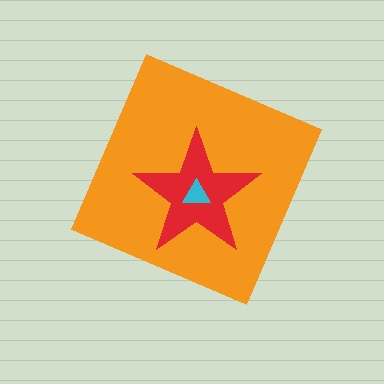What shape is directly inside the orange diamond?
The red star.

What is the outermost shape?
The orange diamond.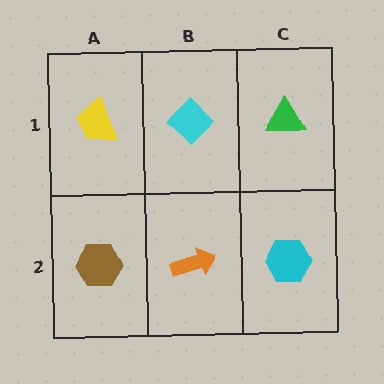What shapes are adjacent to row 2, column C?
A green triangle (row 1, column C), an orange arrow (row 2, column B).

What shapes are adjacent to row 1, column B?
An orange arrow (row 2, column B), a yellow trapezoid (row 1, column A), a green triangle (row 1, column C).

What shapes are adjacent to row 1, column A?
A brown hexagon (row 2, column A), a cyan diamond (row 1, column B).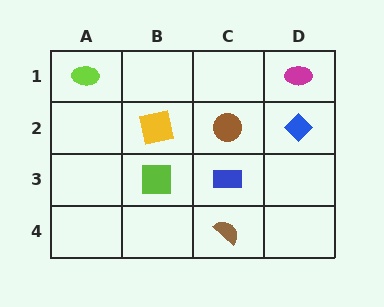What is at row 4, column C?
A brown semicircle.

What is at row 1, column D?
A magenta ellipse.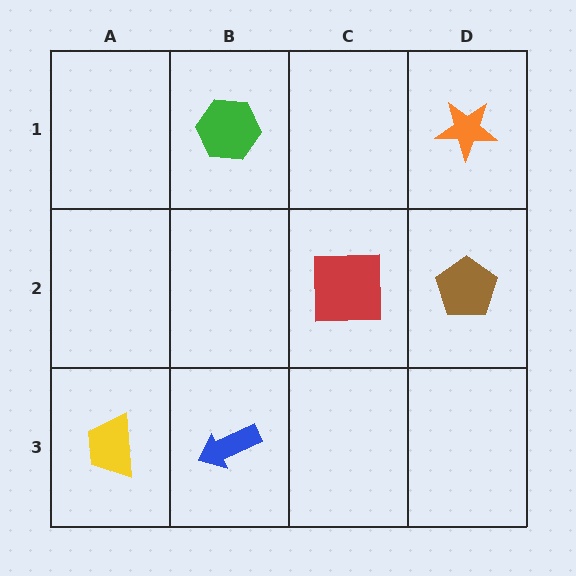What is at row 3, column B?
A blue arrow.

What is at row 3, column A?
A yellow trapezoid.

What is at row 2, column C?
A red square.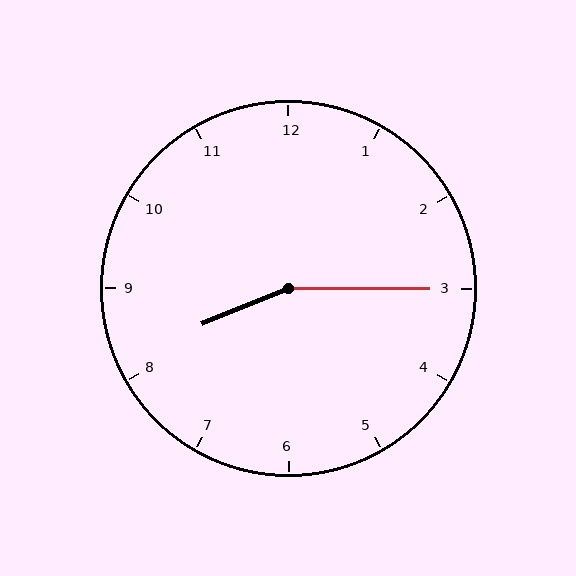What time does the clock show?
8:15.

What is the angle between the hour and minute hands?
Approximately 158 degrees.